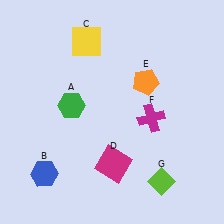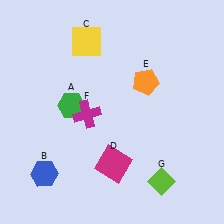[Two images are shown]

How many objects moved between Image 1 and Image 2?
1 object moved between the two images.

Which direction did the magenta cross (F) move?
The magenta cross (F) moved left.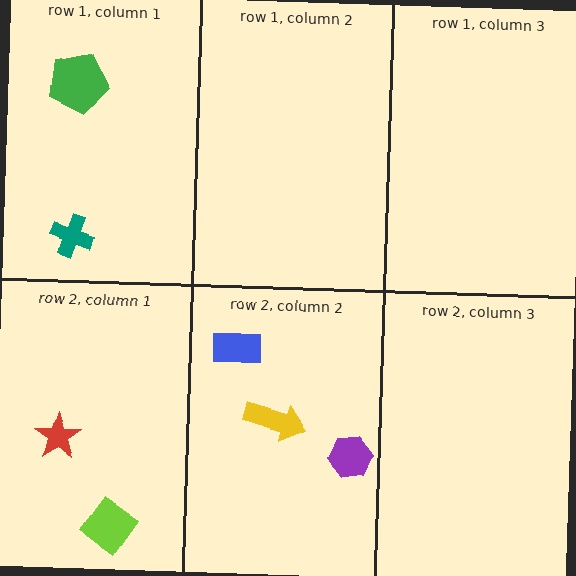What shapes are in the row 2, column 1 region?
The red star, the lime diamond.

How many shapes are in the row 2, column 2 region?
3.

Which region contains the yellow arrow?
The row 2, column 2 region.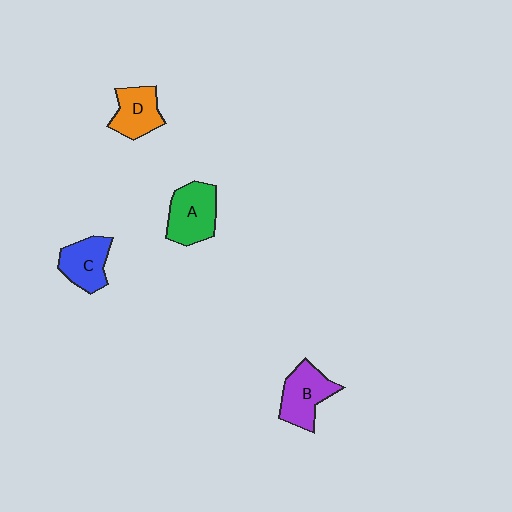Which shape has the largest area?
Shape A (green).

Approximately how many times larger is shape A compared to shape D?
Approximately 1.2 times.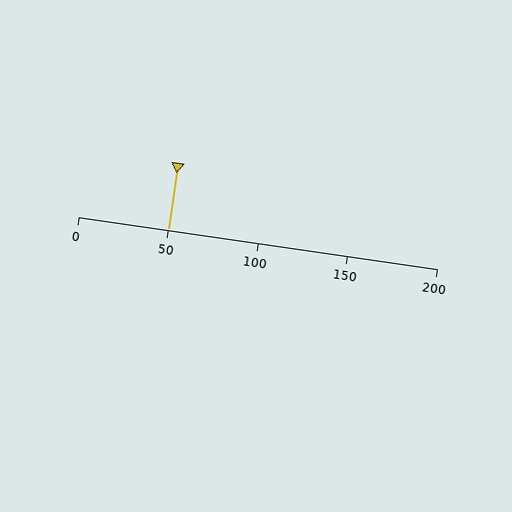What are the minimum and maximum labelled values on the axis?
The axis runs from 0 to 200.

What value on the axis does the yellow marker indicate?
The marker indicates approximately 50.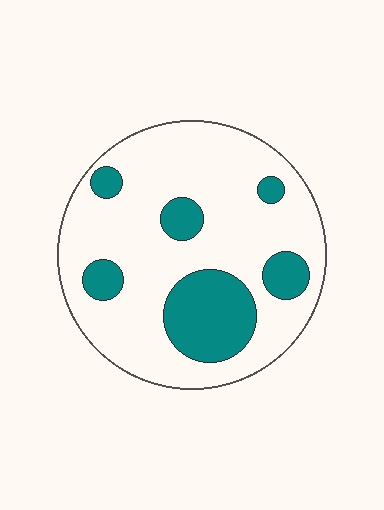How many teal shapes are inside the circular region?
6.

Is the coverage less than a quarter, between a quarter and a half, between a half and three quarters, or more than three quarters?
Less than a quarter.